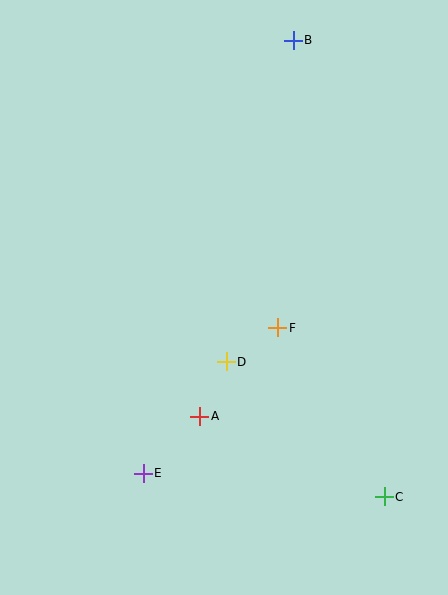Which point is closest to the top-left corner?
Point B is closest to the top-left corner.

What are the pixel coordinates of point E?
Point E is at (143, 473).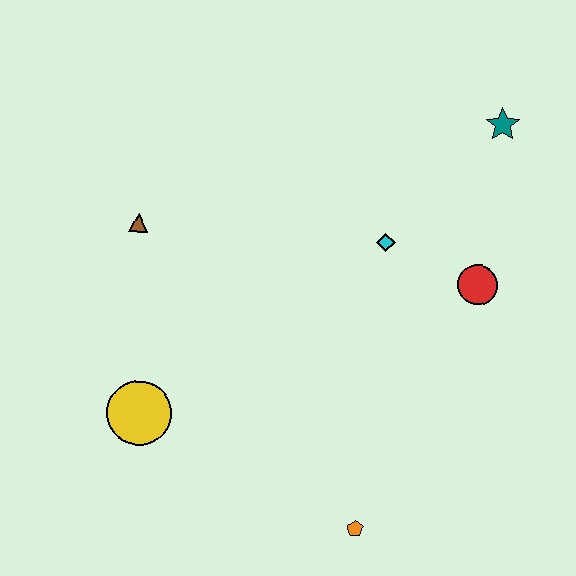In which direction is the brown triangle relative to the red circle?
The brown triangle is to the left of the red circle.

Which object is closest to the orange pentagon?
The yellow circle is closest to the orange pentagon.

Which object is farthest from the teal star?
The yellow circle is farthest from the teal star.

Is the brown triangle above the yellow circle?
Yes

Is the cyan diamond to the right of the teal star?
No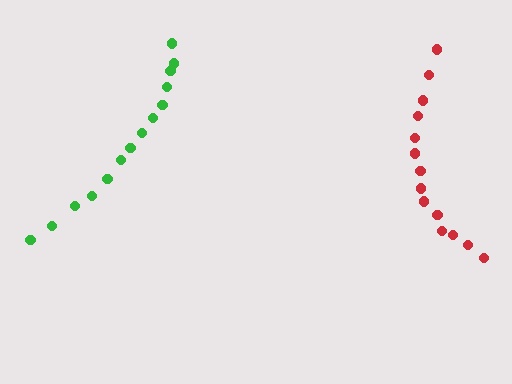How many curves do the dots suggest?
There are 2 distinct paths.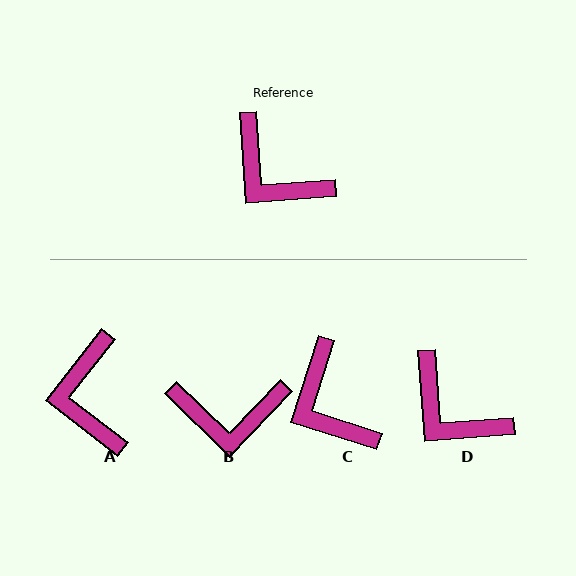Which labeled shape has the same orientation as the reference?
D.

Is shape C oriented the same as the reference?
No, it is off by about 22 degrees.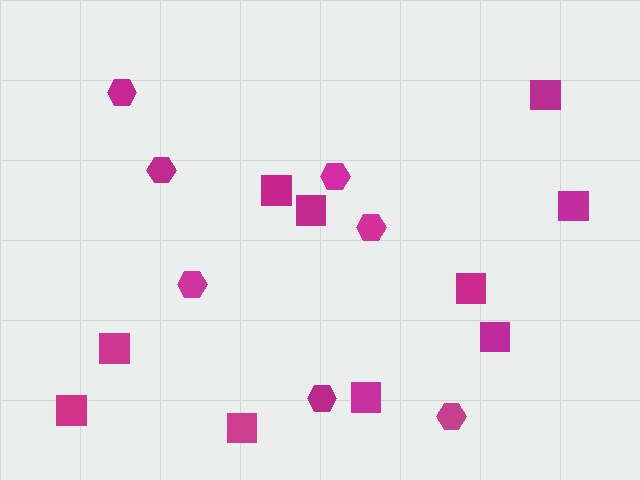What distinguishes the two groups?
There are 2 groups: one group of squares (10) and one group of hexagons (7).